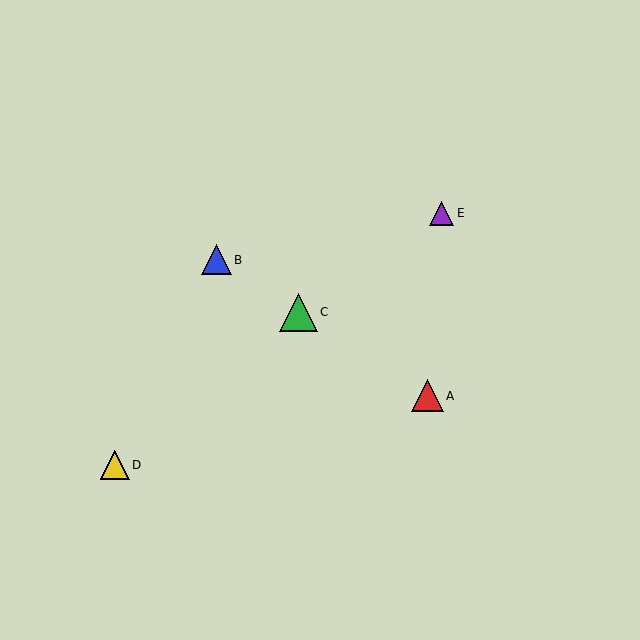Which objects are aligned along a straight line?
Objects A, B, C are aligned along a straight line.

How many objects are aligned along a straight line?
3 objects (A, B, C) are aligned along a straight line.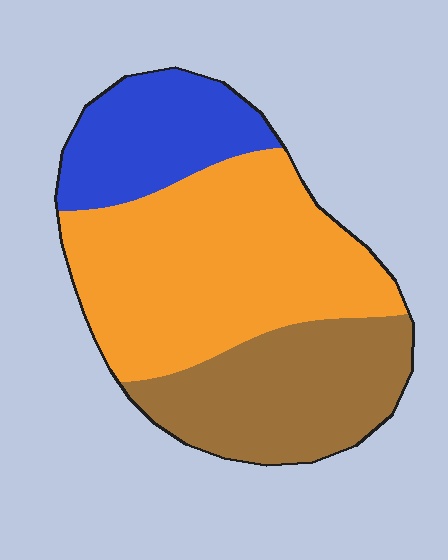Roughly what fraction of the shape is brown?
Brown takes up between a sixth and a third of the shape.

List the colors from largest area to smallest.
From largest to smallest: orange, brown, blue.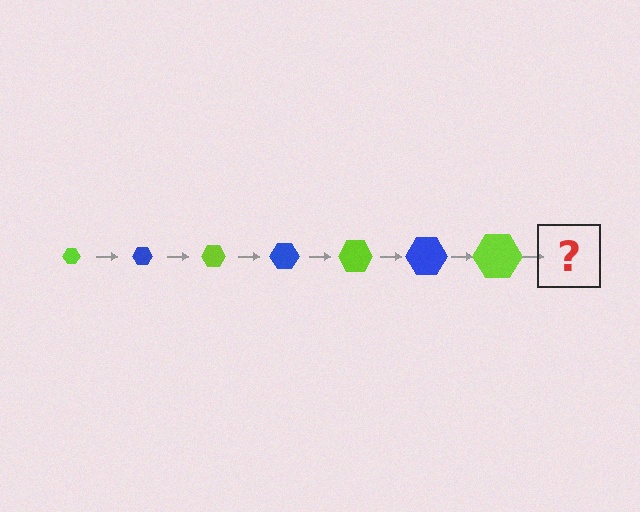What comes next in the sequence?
The next element should be a blue hexagon, larger than the previous one.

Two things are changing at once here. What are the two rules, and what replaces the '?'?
The two rules are that the hexagon grows larger each step and the color cycles through lime and blue. The '?' should be a blue hexagon, larger than the previous one.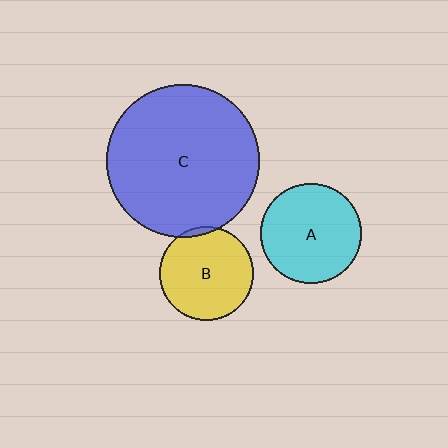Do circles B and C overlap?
Yes.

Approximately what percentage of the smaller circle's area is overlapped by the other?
Approximately 5%.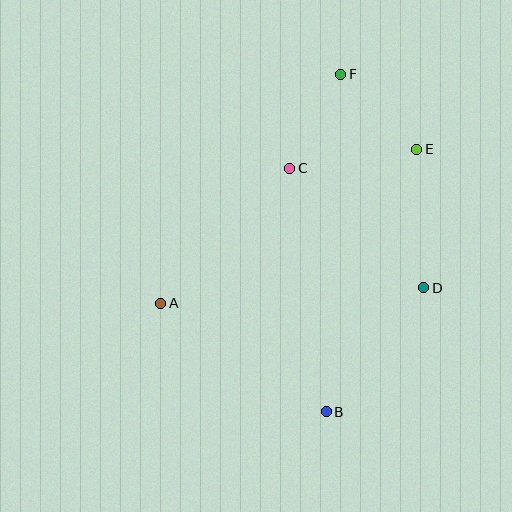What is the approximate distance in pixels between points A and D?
The distance between A and D is approximately 263 pixels.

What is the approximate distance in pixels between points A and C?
The distance between A and C is approximately 186 pixels.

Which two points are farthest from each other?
Points B and F are farthest from each other.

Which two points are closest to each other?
Points E and F are closest to each other.